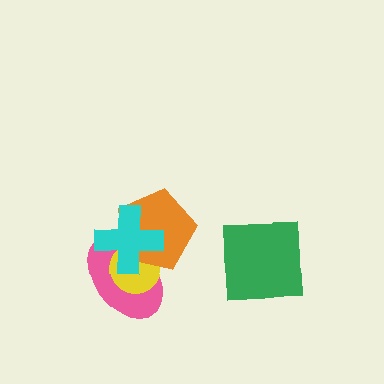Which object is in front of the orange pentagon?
The cyan cross is in front of the orange pentagon.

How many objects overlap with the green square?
0 objects overlap with the green square.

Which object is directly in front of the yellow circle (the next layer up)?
The orange pentagon is directly in front of the yellow circle.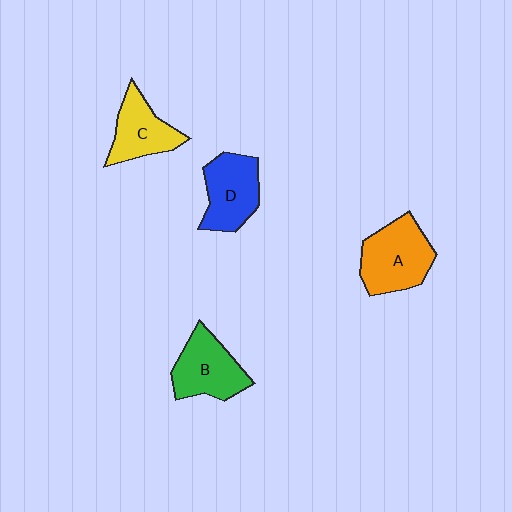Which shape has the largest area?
Shape A (orange).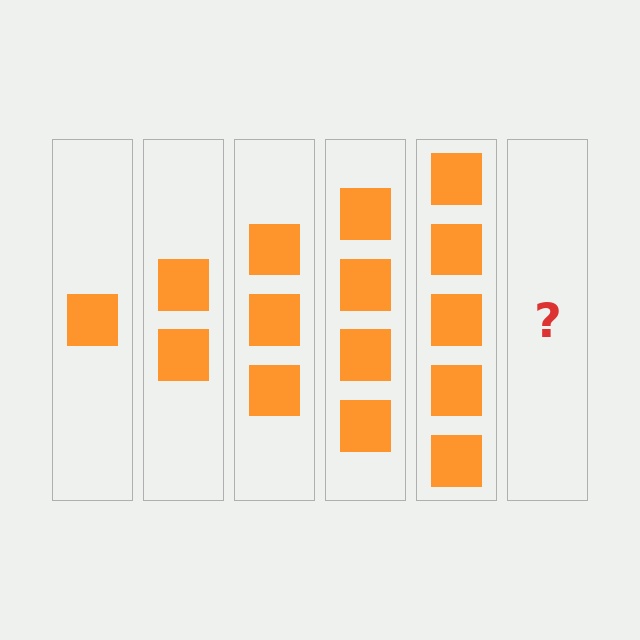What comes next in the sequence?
The next element should be 6 squares.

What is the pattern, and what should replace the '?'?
The pattern is that each step adds one more square. The '?' should be 6 squares.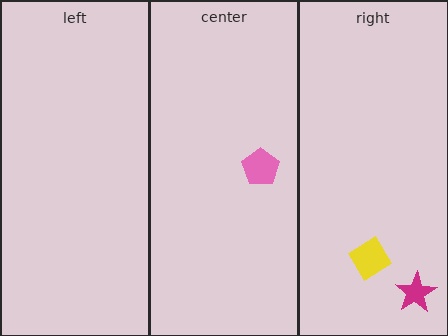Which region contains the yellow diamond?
The right region.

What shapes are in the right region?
The magenta star, the yellow diamond.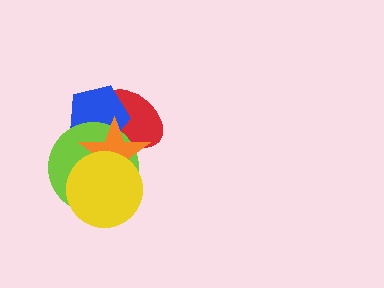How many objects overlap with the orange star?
4 objects overlap with the orange star.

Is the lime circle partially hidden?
Yes, it is partially covered by another shape.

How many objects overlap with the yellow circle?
2 objects overlap with the yellow circle.